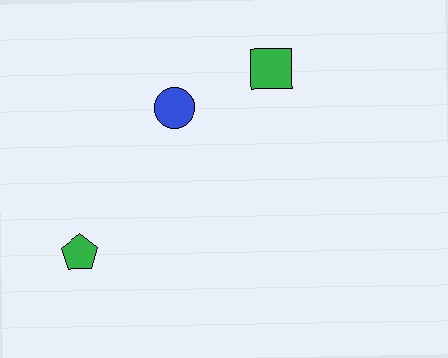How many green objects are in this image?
There are 2 green objects.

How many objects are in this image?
There are 3 objects.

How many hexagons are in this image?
There are no hexagons.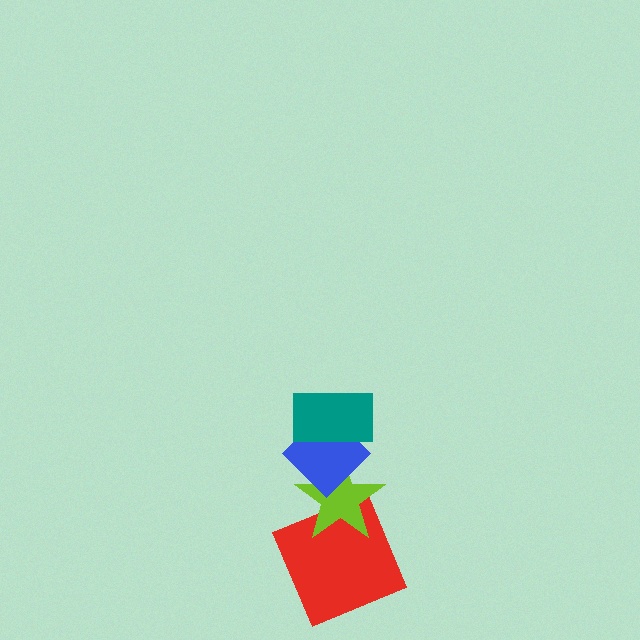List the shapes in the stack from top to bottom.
From top to bottom: the teal rectangle, the blue diamond, the lime star, the red square.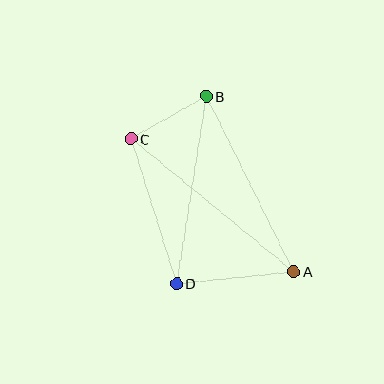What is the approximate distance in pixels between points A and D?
The distance between A and D is approximately 117 pixels.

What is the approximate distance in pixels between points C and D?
The distance between C and D is approximately 152 pixels.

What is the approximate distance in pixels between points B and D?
The distance between B and D is approximately 189 pixels.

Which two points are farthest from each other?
Points A and C are farthest from each other.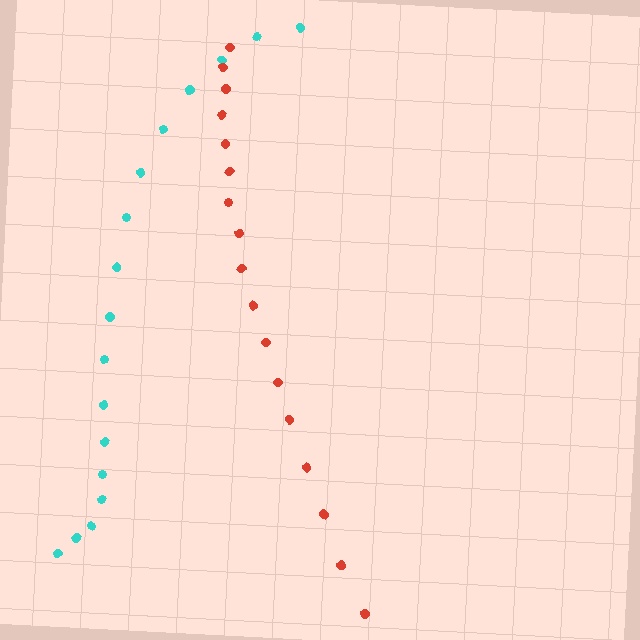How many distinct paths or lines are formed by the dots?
There are 2 distinct paths.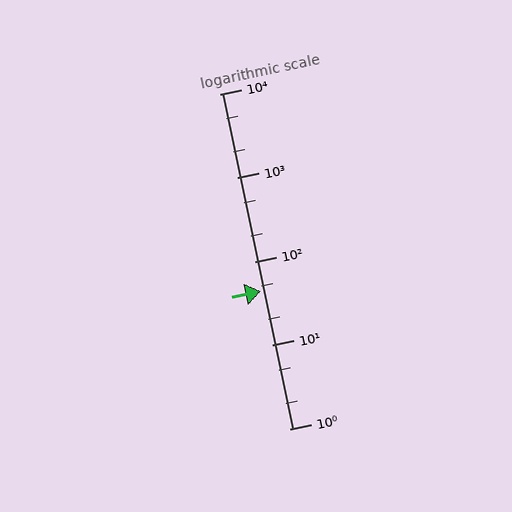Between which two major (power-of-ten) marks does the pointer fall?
The pointer is between 10 and 100.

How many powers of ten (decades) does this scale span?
The scale spans 4 decades, from 1 to 10000.